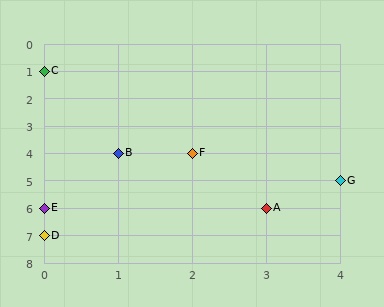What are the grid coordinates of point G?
Point G is at grid coordinates (4, 5).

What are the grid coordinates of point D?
Point D is at grid coordinates (0, 7).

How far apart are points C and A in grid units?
Points C and A are 3 columns and 5 rows apart (about 5.8 grid units diagonally).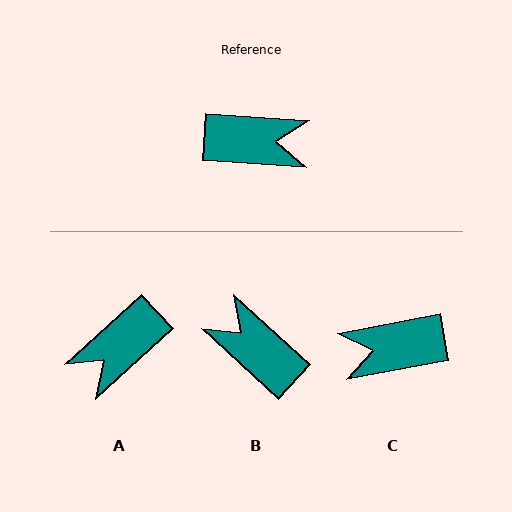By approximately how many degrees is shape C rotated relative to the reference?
Approximately 166 degrees clockwise.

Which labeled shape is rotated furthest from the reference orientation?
C, about 166 degrees away.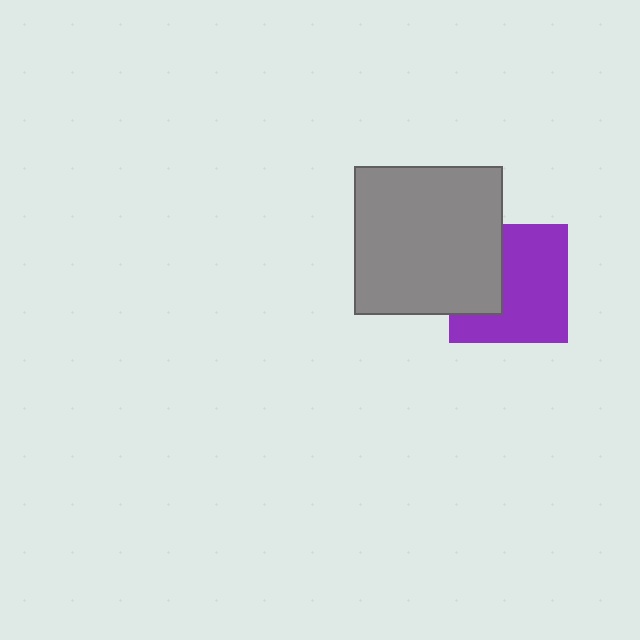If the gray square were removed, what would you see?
You would see the complete purple square.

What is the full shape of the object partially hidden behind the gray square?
The partially hidden object is a purple square.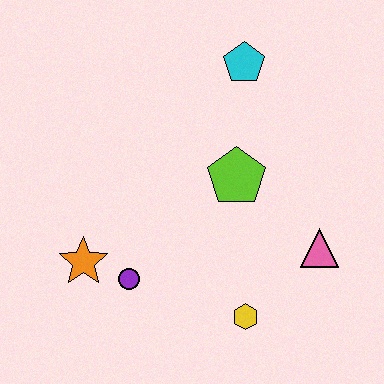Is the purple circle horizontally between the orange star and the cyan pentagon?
Yes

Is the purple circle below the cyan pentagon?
Yes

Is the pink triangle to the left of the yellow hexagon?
No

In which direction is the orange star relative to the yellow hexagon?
The orange star is to the left of the yellow hexagon.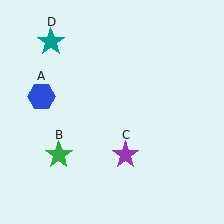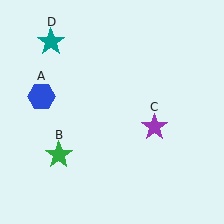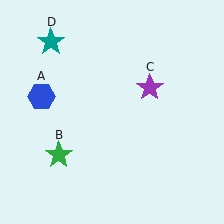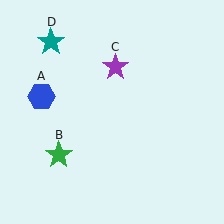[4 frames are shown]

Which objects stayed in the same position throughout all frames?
Blue hexagon (object A) and green star (object B) and teal star (object D) remained stationary.